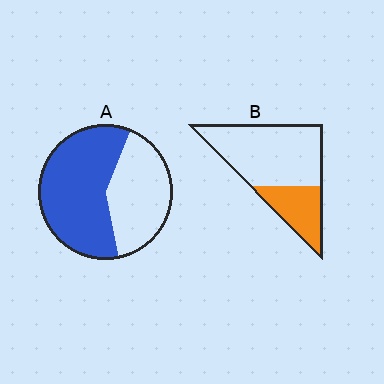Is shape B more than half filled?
No.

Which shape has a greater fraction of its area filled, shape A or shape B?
Shape A.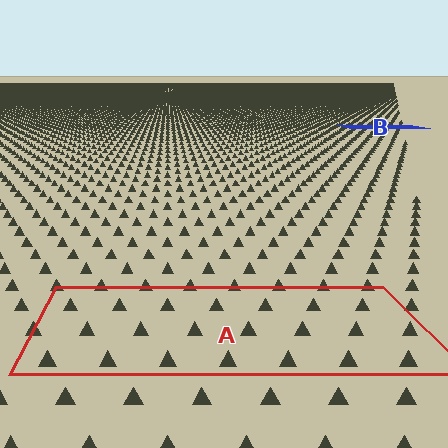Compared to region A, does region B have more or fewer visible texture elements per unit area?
Region B has more texture elements per unit area — they are packed more densely because it is farther away.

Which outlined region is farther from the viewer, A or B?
Region B is farther from the viewer — the texture elements inside it appear smaller and more densely packed.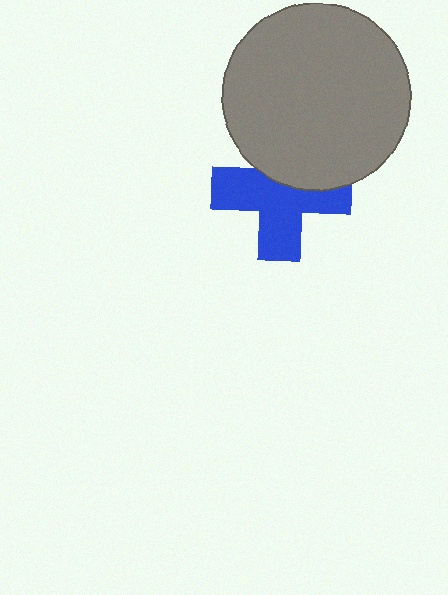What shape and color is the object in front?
The object in front is a gray circle.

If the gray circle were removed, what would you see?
You would see the complete blue cross.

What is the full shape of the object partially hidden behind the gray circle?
The partially hidden object is a blue cross.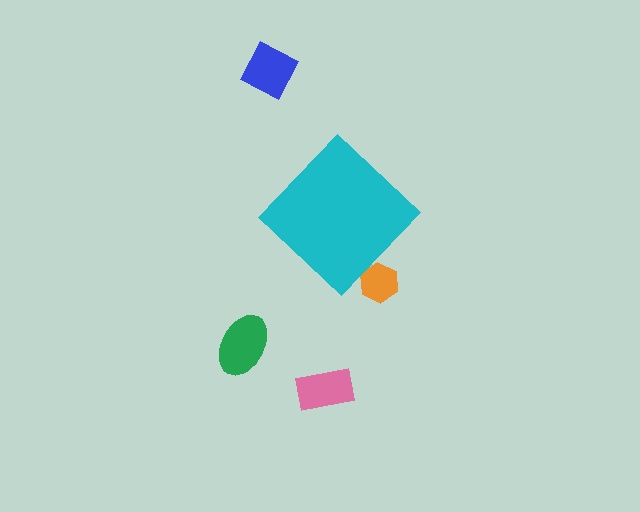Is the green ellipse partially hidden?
No, the green ellipse is fully visible.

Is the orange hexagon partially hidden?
Yes, the orange hexagon is partially hidden behind the cyan diamond.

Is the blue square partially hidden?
No, the blue square is fully visible.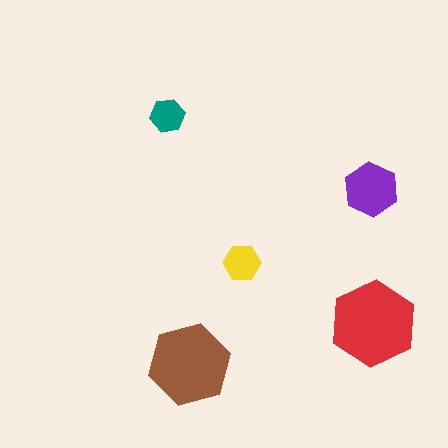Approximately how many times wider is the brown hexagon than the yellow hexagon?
About 2 times wider.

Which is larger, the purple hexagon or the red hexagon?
The red one.